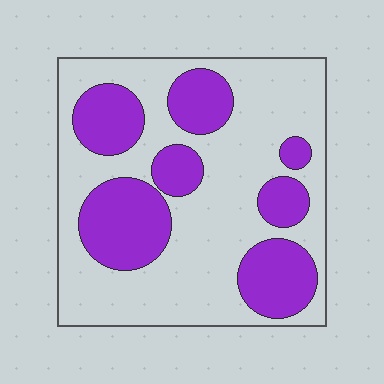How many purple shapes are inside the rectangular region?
7.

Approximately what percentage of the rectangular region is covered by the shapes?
Approximately 35%.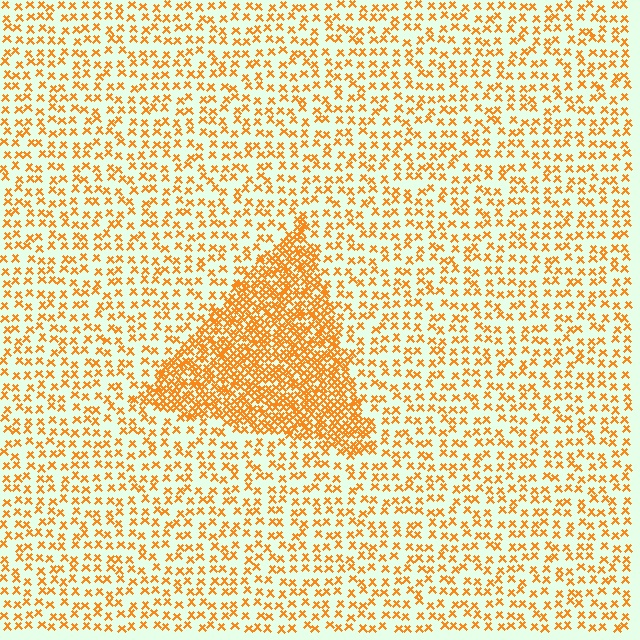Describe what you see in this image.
The image contains small orange elements arranged at two different densities. A triangle-shaped region is visible where the elements are more densely packed than the surrounding area.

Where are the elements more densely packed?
The elements are more densely packed inside the triangle boundary.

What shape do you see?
I see a triangle.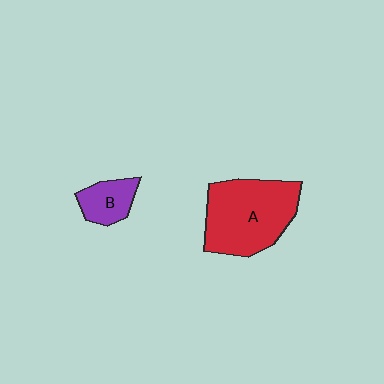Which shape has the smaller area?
Shape B (purple).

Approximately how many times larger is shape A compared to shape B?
Approximately 2.9 times.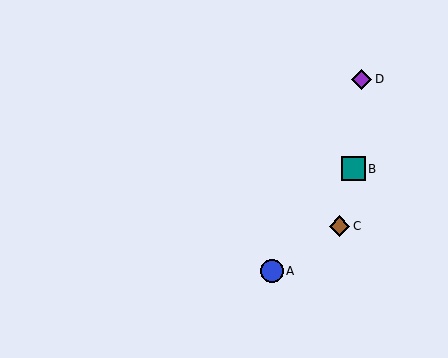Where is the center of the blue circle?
The center of the blue circle is at (272, 271).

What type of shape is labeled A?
Shape A is a blue circle.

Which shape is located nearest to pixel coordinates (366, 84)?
The purple diamond (labeled D) at (361, 79) is nearest to that location.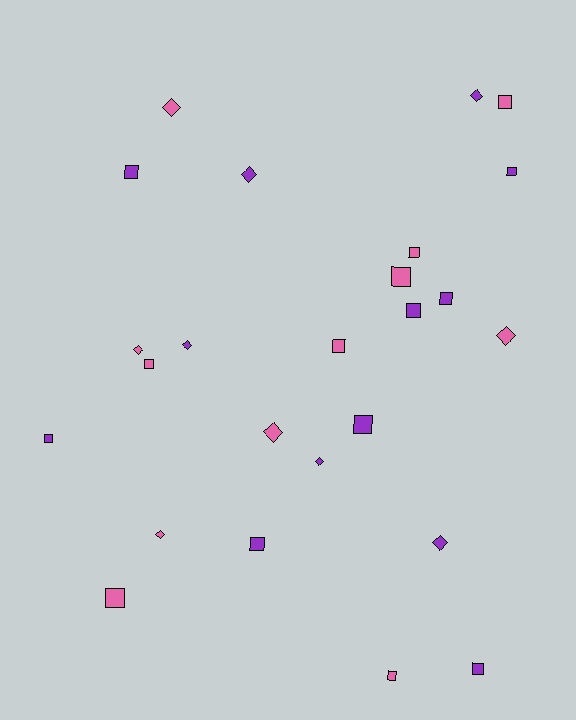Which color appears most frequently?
Purple, with 13 objects.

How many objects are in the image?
There are 25 objects.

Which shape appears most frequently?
Square, with 15 objects.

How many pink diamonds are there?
There are 5 pink diamonds.